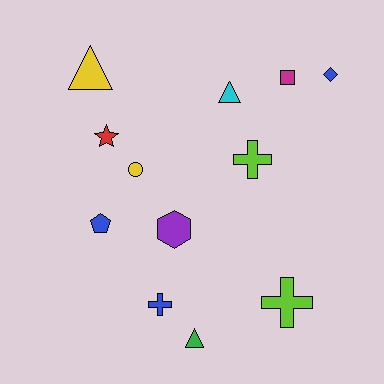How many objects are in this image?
There are 12 objects.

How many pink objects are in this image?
There are no pink objects.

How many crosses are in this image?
There are 3 crosses.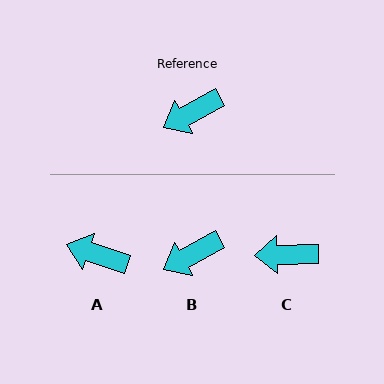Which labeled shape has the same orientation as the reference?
B.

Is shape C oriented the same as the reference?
No, it is off by about 27 degrees.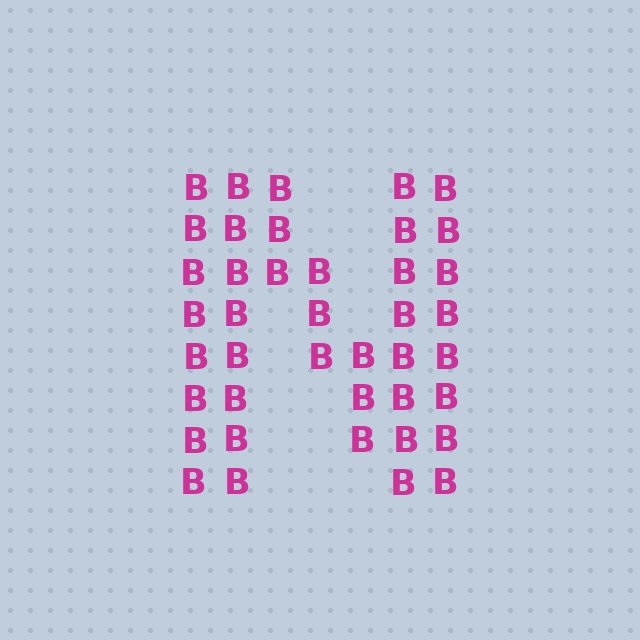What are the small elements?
The small elements are letter B's.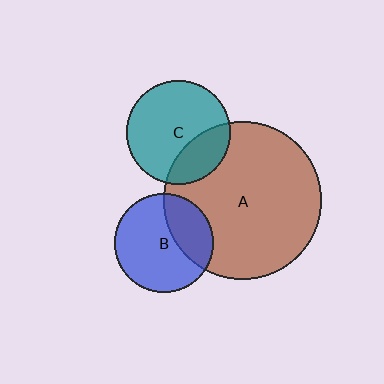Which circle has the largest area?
Circle A (brown).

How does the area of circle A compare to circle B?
Approximately 2.5 times.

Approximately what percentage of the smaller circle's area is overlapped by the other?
Approximately 30%.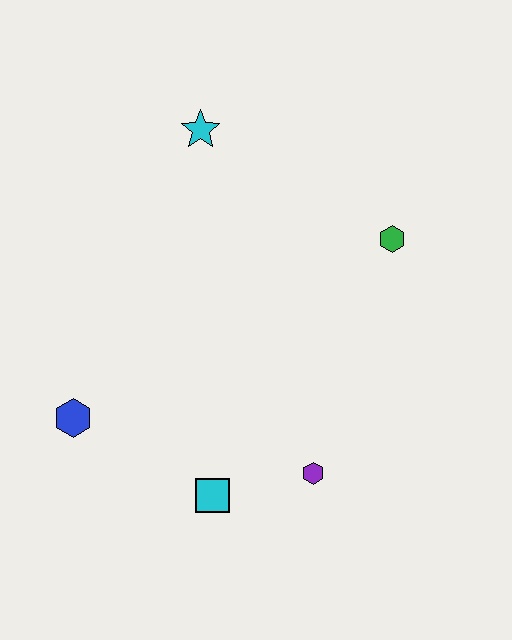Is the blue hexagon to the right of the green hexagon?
No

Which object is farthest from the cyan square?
The cyan star is farthest from the cyan square.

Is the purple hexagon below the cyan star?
Yes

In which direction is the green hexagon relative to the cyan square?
The green hexagon is above the cyan square.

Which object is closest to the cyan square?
The purple hexagon is closest to the cyan square.